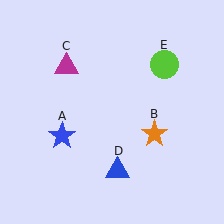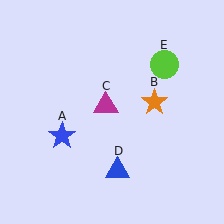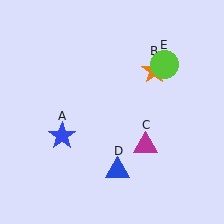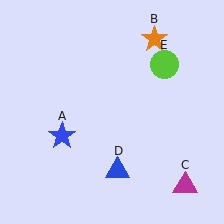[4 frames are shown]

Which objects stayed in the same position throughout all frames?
Blue star (object A) and blue triangle (object D) and lime circle (object E) remained stationary.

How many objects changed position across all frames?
2 objects changed position: orange star (object B), magenta triangle (object C).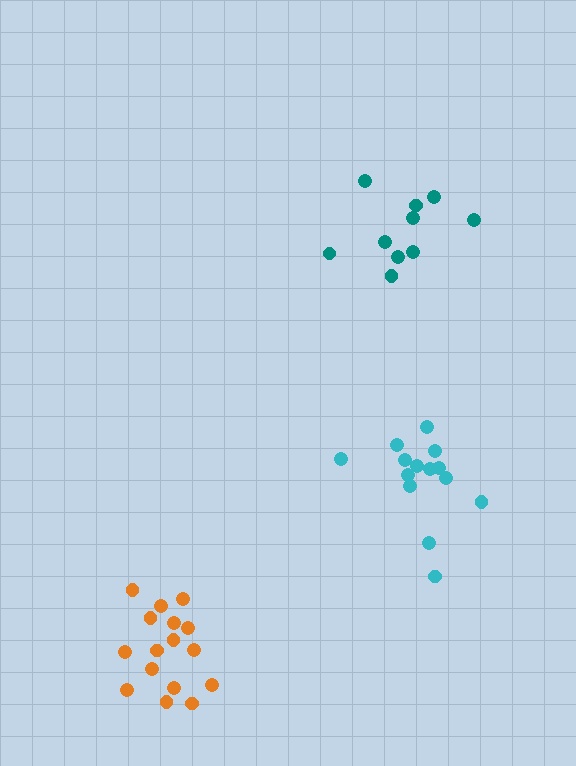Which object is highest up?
The teal cluster is topmost.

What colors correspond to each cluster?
The clusters are colored: cyan, orange, teal.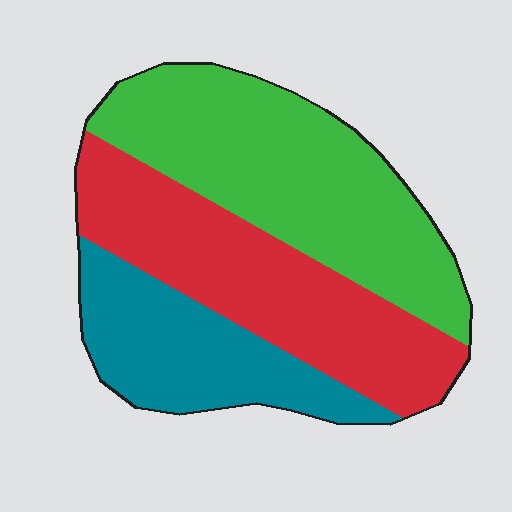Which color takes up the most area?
Green, at roughly 40%.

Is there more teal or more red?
Red.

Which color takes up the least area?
Teal, at roughly 25%.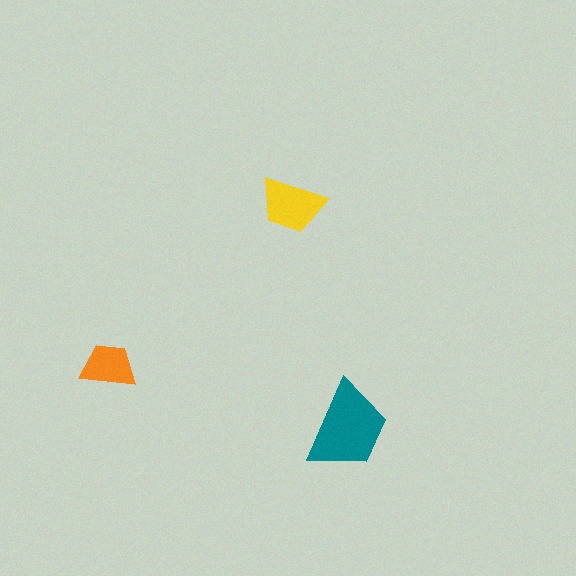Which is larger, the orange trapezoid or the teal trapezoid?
The teal one.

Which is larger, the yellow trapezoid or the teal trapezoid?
The teal one.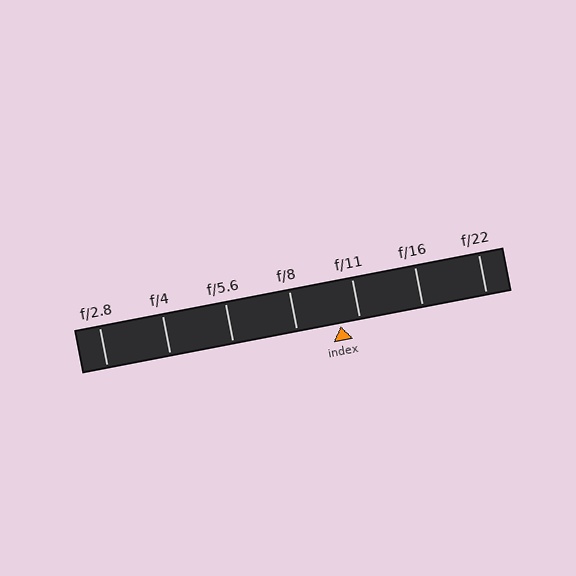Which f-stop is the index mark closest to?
The index mark is closest to f/11.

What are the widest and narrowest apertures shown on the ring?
The widest aperture shown is f/2.8 and the narrowest is f/22.